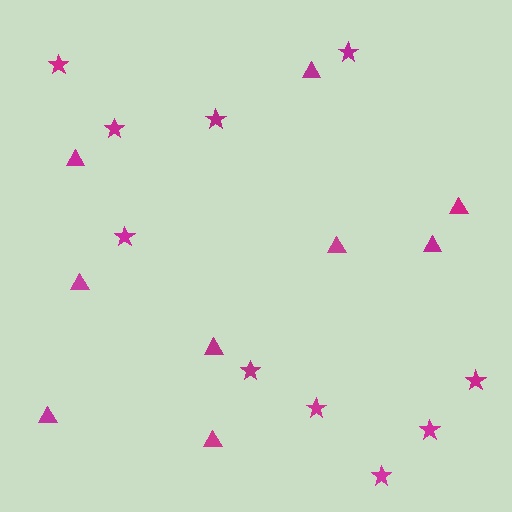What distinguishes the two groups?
There are 2 groups: one group of stars (10) and one group of triangles (9).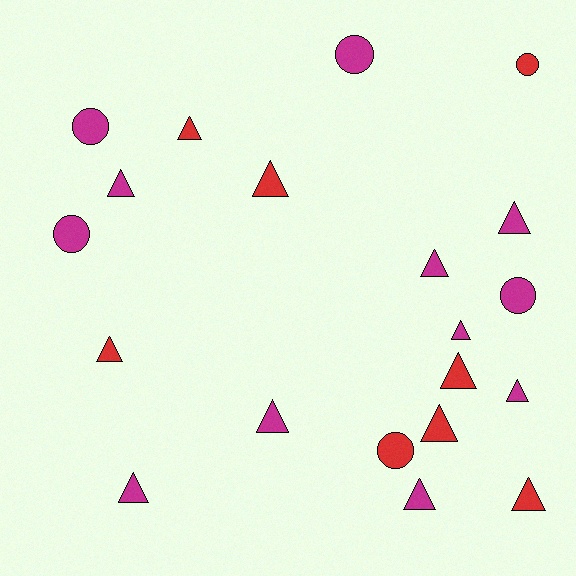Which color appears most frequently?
Magenta, with 12 objects.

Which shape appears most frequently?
Triangle, with 14 objects.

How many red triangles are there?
There are 6 red triangles.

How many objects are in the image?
There are 20 objects.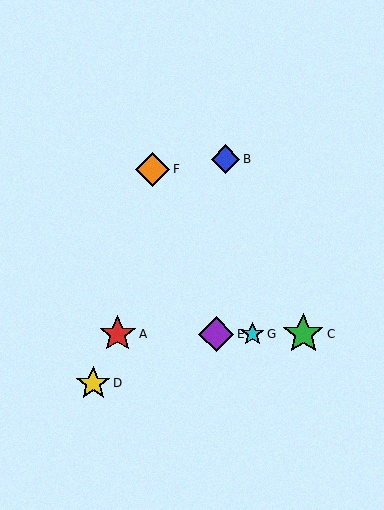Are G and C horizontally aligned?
Yes, both are at y≈334.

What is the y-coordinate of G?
Object G is at y≈334.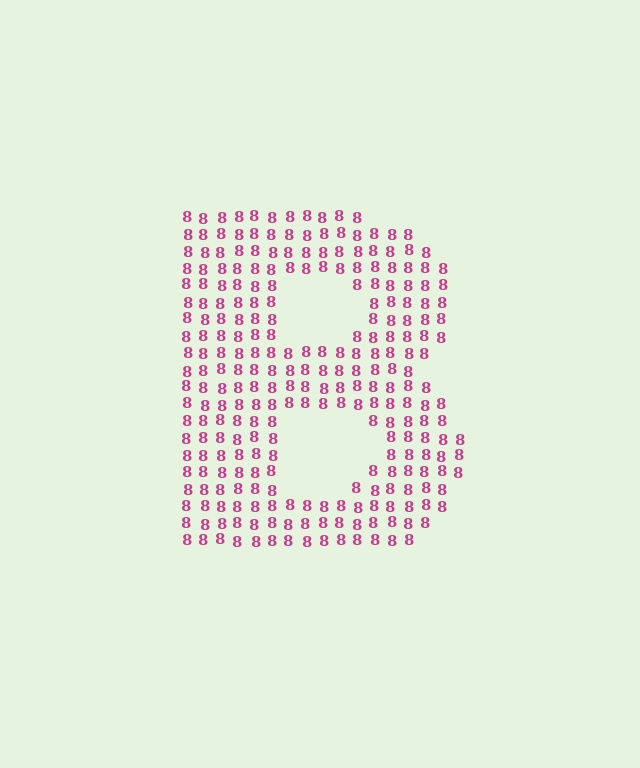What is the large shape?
The large shape is the letter B.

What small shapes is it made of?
It is made of small digit 8's.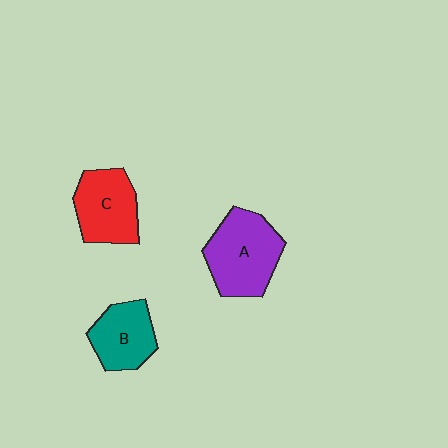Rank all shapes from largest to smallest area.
From largest to smallest: A (purple), C (red), B (teal).